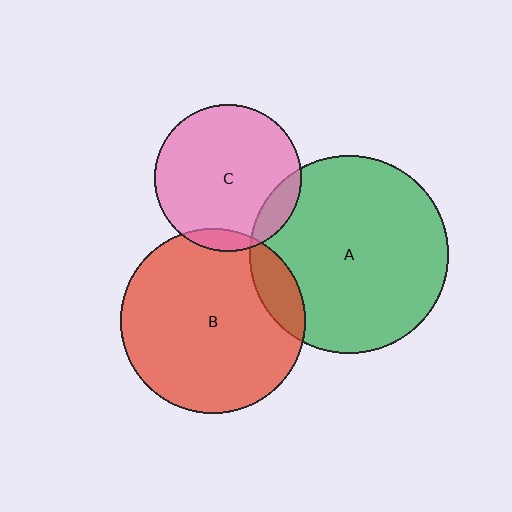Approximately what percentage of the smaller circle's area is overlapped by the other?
Approximately 5%.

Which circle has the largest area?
Circle A (green).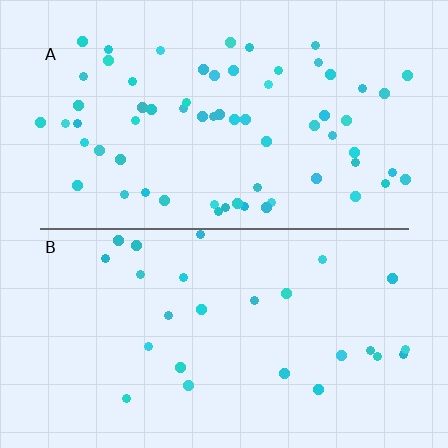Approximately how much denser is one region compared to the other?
Approximately 2.5× — region A over region B.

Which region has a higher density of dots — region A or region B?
A (the top).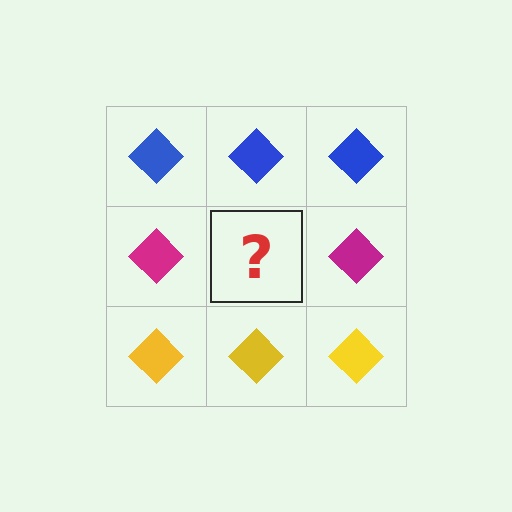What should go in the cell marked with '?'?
The missing cell should contain a magenta diamond.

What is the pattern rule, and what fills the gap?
The rule is that each row has a consistent color. The gap should be filled with a magenta diamond.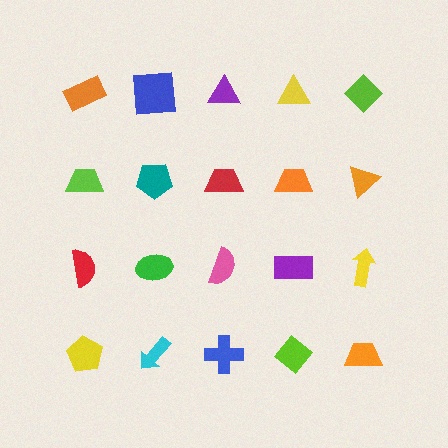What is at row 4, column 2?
A cyan arrow.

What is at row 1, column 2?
A blue square.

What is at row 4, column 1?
A yellow pentagon.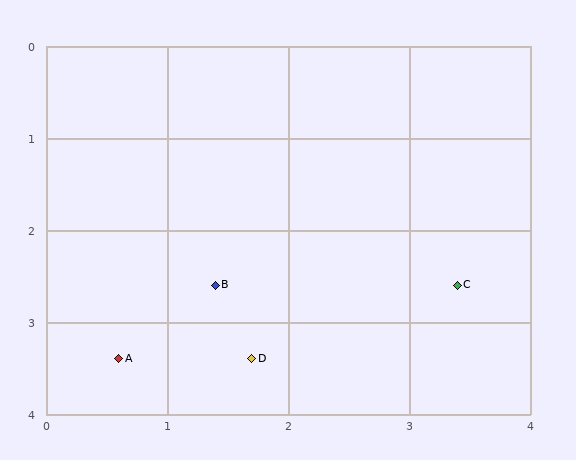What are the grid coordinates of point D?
Point D is at approximately (1.7, 3.4).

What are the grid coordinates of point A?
Point A is at approximately (0.6, 3.4).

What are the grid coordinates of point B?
Point B is at approximately (1.4, 2.6).